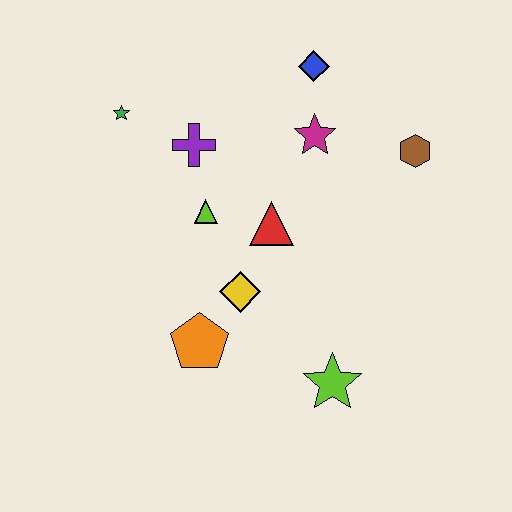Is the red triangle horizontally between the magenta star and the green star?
Yes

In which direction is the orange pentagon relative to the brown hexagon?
The orange pentagon is to the left of the brown hexagon.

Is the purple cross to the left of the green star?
No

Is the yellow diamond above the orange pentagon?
Yes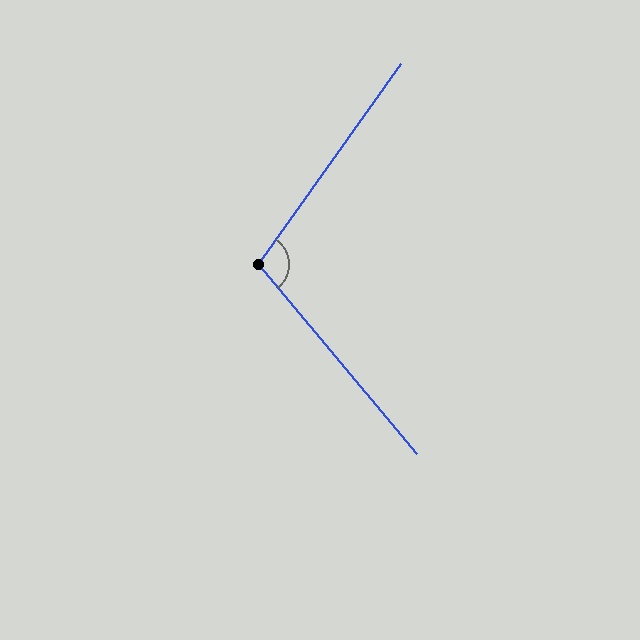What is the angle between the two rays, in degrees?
Approximately 105 degrees.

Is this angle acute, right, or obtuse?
It is obtuse.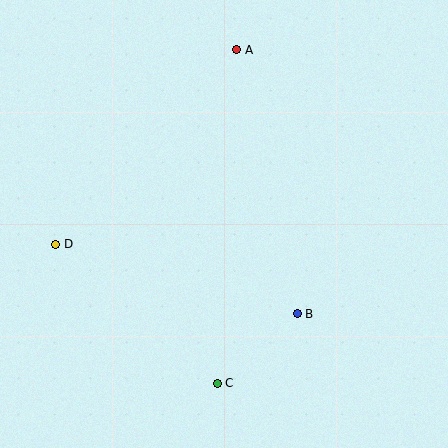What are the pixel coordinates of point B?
Point B is at (297, 314).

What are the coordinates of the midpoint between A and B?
The midpoint between A and B is at (267, 182).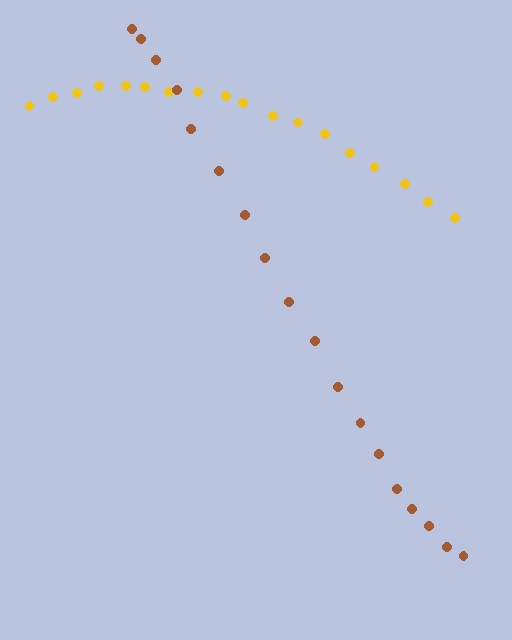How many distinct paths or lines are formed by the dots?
There are 2 distinct paths.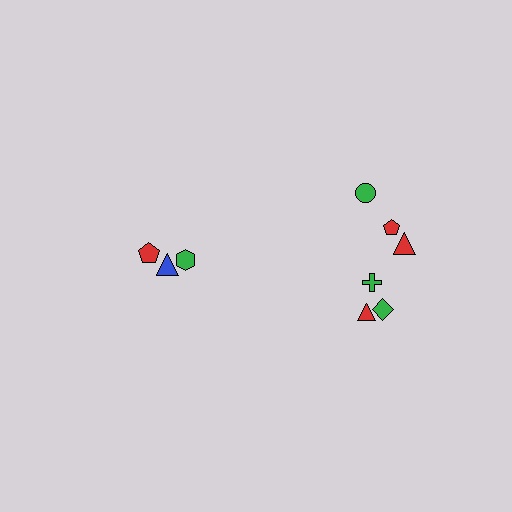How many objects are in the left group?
There are 3 objects.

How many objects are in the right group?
There are 6 objects.